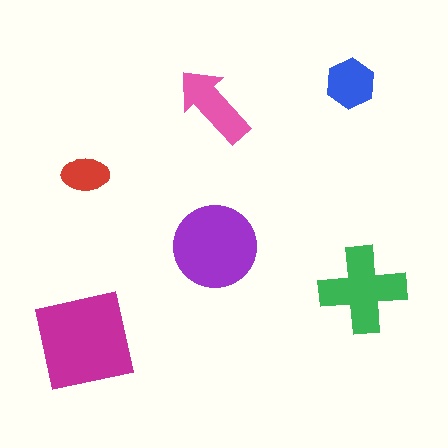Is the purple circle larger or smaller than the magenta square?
Smaller.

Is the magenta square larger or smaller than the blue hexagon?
Larger.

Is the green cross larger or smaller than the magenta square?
Smaller.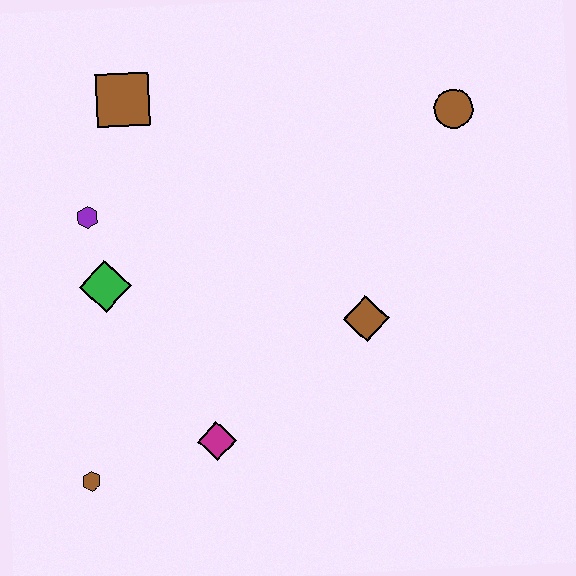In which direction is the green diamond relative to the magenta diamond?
The green diamond is above the magenta diamond.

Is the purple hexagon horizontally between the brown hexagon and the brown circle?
Yes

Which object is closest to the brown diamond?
The magenta diamond is closest to the brown diamond.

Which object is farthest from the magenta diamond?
The brown circle is farthest from the magenta diamond.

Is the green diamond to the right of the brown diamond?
No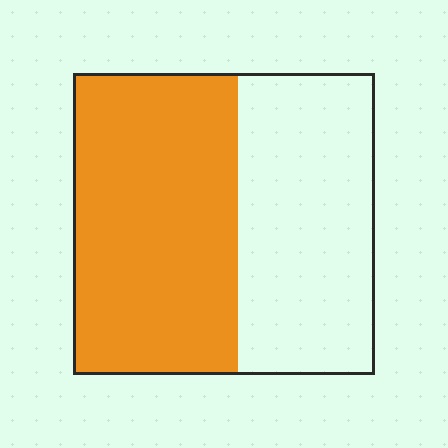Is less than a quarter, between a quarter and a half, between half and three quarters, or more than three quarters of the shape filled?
Between half and three quarters.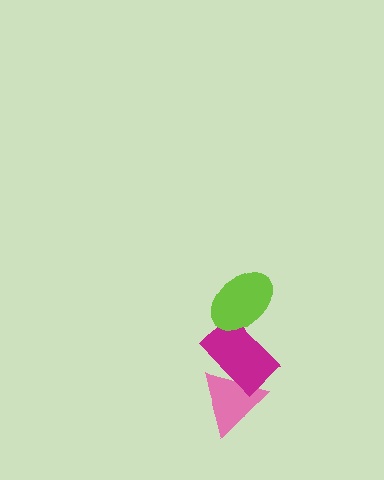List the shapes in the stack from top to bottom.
From top to bottom: the lime ellipse, the magenta rectangle, the pink triangle.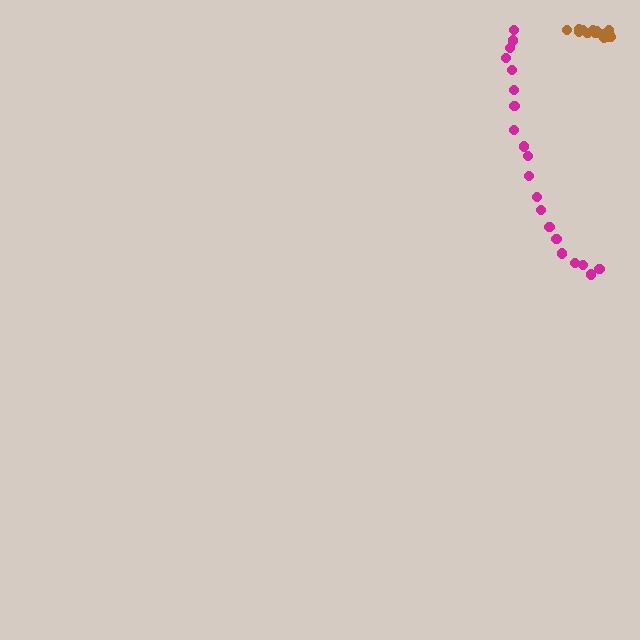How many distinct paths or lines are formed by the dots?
There are 2 distinct paths.